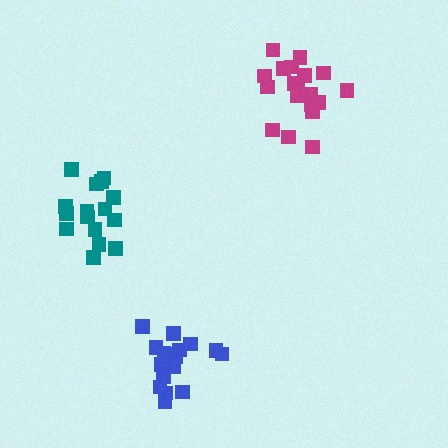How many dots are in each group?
Group 1: 17 dots, Group 2: 19 dots, Group 3: 18 dots (54 total).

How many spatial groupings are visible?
There are 3 spatial groupings.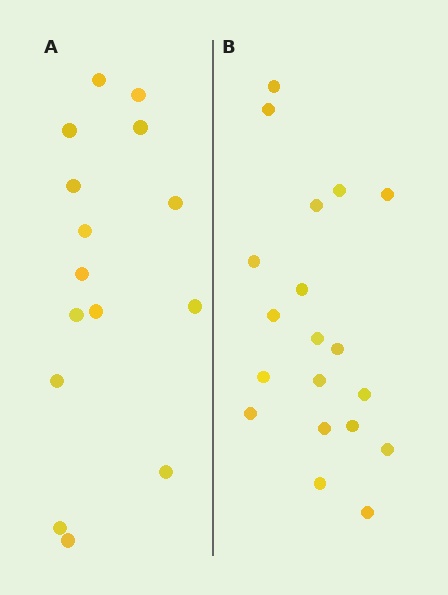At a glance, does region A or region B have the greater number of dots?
Region B (the right region) has more dots.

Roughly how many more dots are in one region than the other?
Region B has about 4 more dots than region A.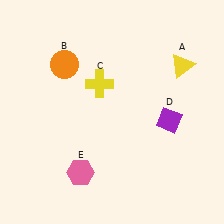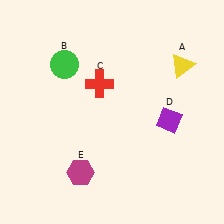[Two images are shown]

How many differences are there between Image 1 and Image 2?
There are 3 differences between the two images.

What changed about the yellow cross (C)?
In Image 1, C is yellow. In Image 2, it changed to red.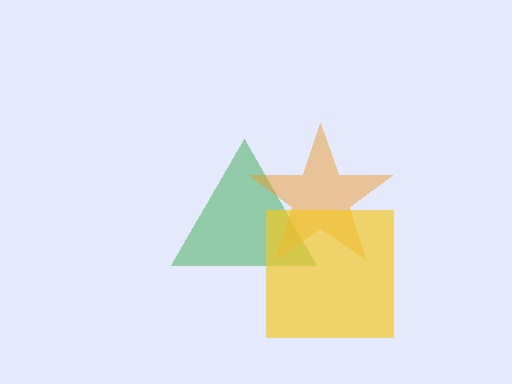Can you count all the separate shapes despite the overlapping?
Yes, there are 3 separate shapes.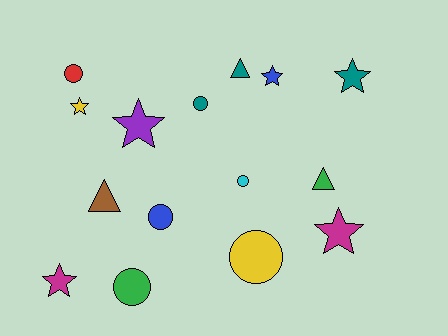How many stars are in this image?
There are 6 stars.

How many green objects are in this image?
There are 2 green objects.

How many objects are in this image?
There are 15 objects.